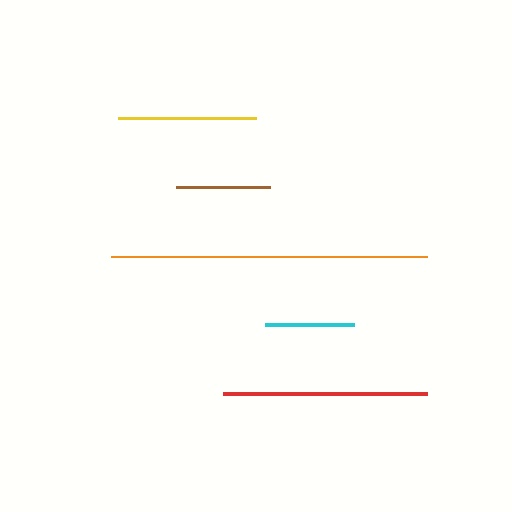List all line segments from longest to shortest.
From longest to shortest: orange, red, yellow, brown, cyan.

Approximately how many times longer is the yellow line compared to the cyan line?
The yellow line is approximately 1.5 times the length of the cyan line.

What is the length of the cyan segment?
The cyan segment is approximately 90 pixels long.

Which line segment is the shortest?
The cyan line is the shortest at approximately 90 pixels.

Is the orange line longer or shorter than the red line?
The orange line is longer than the red line.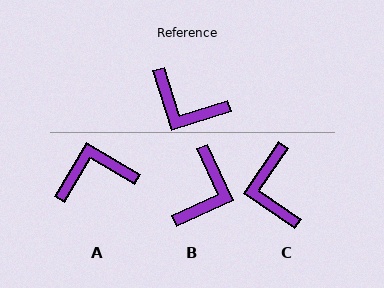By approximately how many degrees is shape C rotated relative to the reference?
Approximately 52 degrees clockwise.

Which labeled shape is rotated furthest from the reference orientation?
A, about 138 degrees away.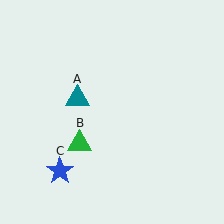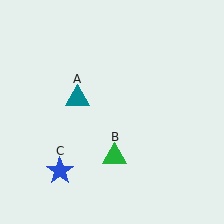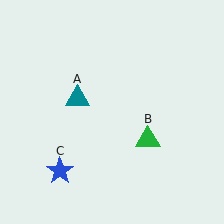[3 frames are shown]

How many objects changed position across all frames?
1 object changed position: green triangle (object B).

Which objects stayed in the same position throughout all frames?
Teal triangle (object A) and blue star (object C) remained stationary.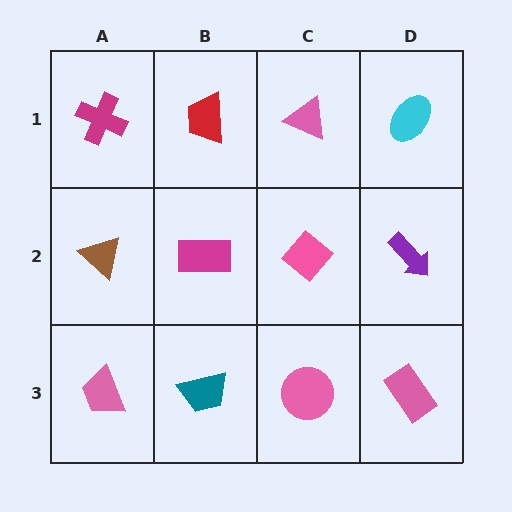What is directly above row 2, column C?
A pink triangle.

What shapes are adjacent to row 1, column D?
A purple arrow (row 2, column D), a pink triangle (row 1, column C).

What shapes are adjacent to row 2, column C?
A pink triangle (row 1, column C), a pink circle (row 3, column C), a magenta rectangle (row 2, column B), a purple arrow (row 2, column D).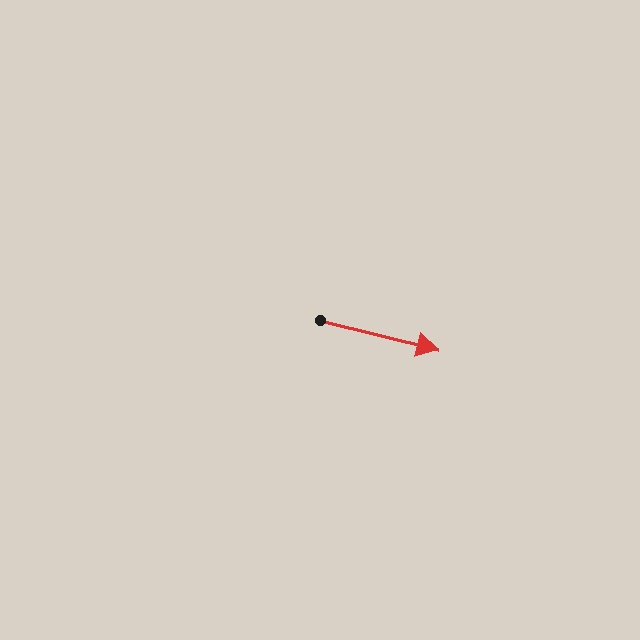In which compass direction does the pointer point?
East.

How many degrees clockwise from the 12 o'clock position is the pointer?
Approximately 104 degrees.